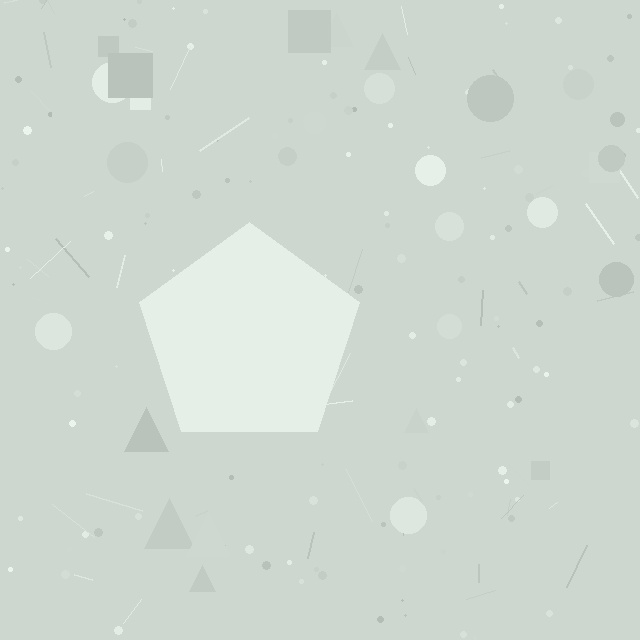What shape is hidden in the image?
A pentagon is hidden in the image.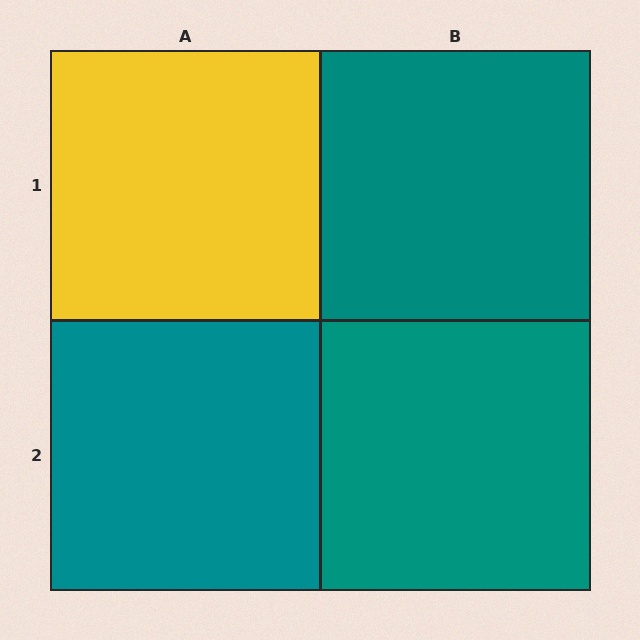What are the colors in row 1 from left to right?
Yellow, teal.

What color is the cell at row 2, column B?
Teal.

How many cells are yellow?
1 cell is yellow.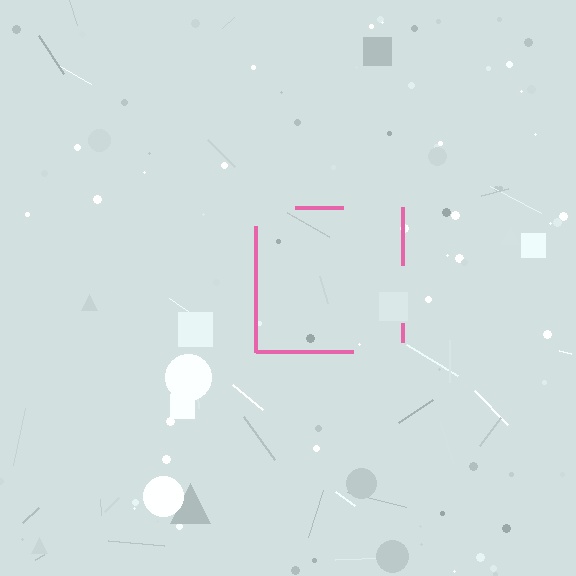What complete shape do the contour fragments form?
The contour fragments form a square.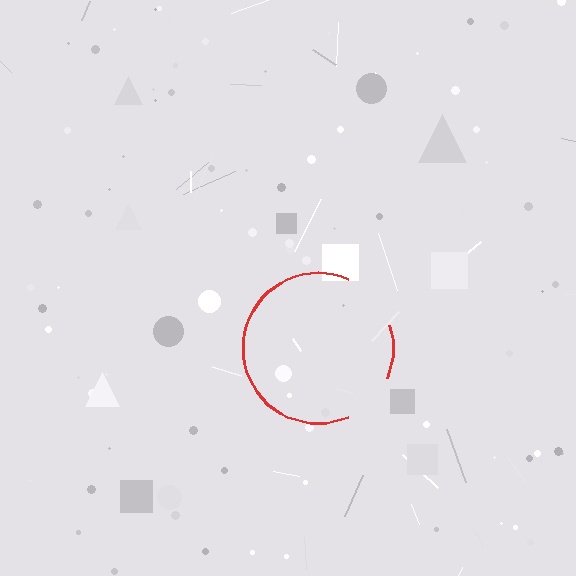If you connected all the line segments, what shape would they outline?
They would outline a circle.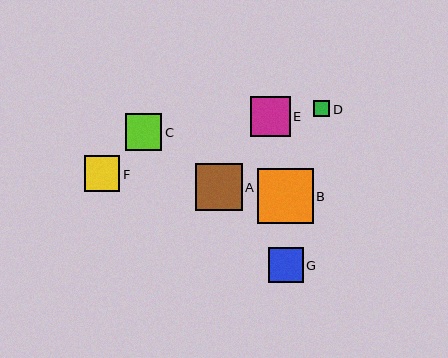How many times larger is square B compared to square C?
Square B is approximately 1.5 times the size of square C.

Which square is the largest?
Square B is the largest with a size of approximately 55 pixels.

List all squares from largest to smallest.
From largest to smallest: B, A, E, C, F, G, D.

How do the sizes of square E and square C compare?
Square E and square C are approximately the same size.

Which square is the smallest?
Square D is the smallest with a size of approximately 16 pixels.